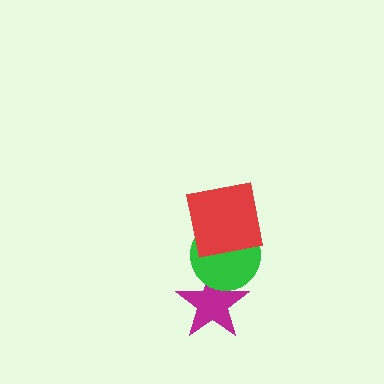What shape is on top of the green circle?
The red square is on top of the green circle.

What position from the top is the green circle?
The green circle is 2nd from the top.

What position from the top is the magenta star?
The magenta star is 3rd from the top.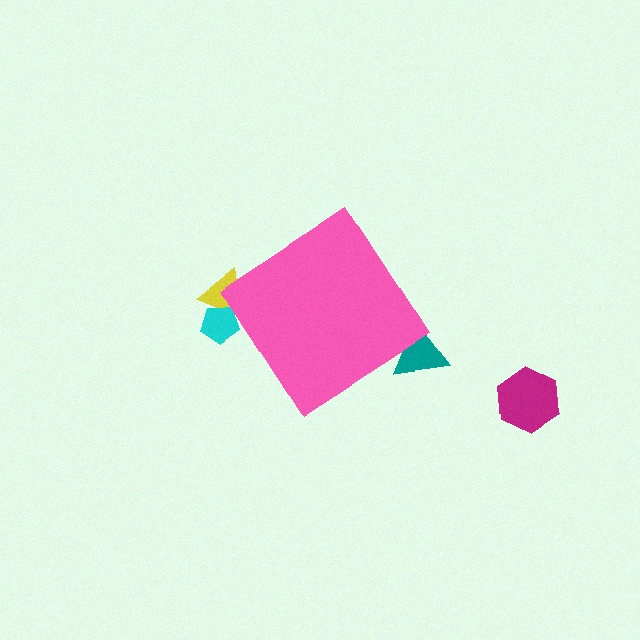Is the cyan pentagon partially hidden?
Yes, the cyan pentagon is partially hidden behind the pink diamond.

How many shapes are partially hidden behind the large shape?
3 shapes are partially hidden.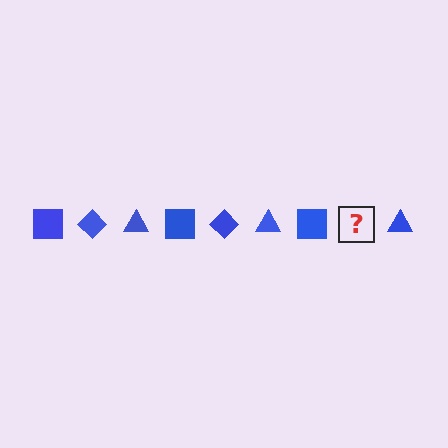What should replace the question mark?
The question mark should be replaced with a blue diamond.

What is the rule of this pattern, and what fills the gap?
The rule is that the pattern cycles through square, diamond, triangle shapes in blue. The gap should be filled with a blue diamond.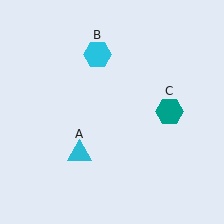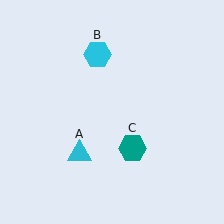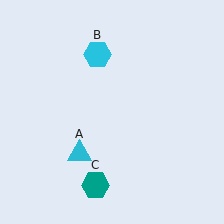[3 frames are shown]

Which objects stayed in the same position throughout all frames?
Cyan triangle (object A) and cyan hexagon (object B) remained stationary.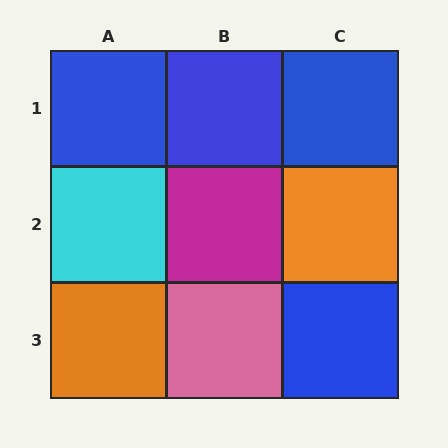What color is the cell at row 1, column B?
Blue.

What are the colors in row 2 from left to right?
Cyan, magenta, orange.